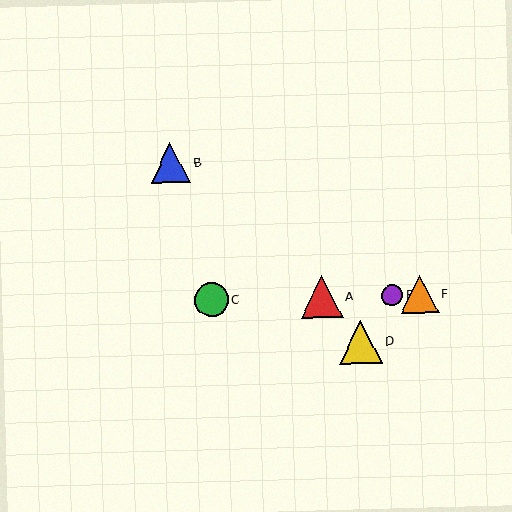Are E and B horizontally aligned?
No, E is at y≈295 and B is at y≈163.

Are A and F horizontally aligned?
Yes, both are at y≈297.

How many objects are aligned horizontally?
4 objects (A, C, E, F) are aligned horizontally.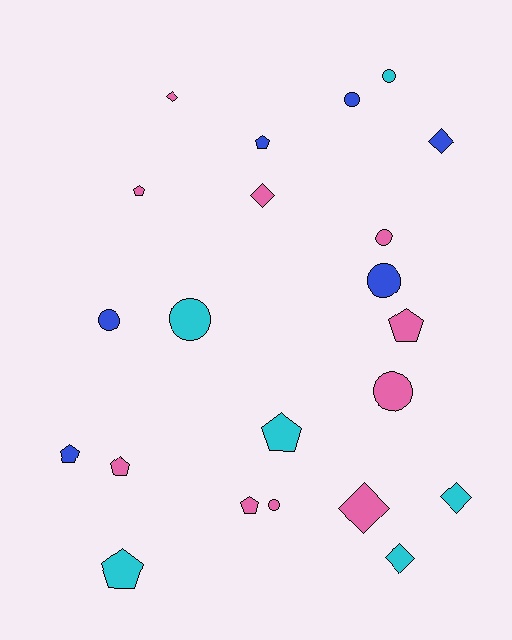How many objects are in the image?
There are 22 objects.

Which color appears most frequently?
Pink, with 10 objects.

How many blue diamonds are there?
There is 1 blue diamond.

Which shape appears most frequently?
Circle, with 8 objects.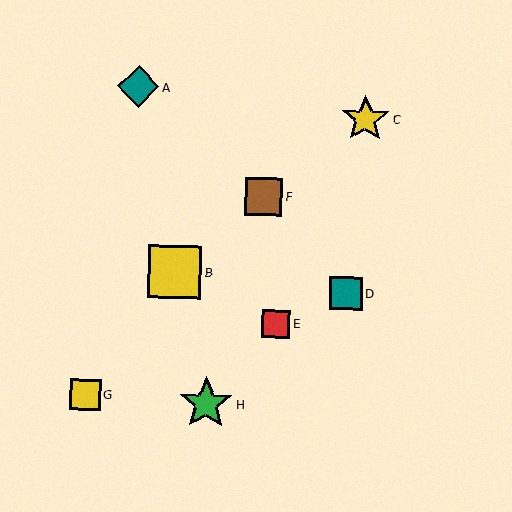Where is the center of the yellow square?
The center of the yellow square is at (175, 272).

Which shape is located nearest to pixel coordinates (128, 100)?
The teal diamond (labeled A) at (138, 87) is nearest to that location.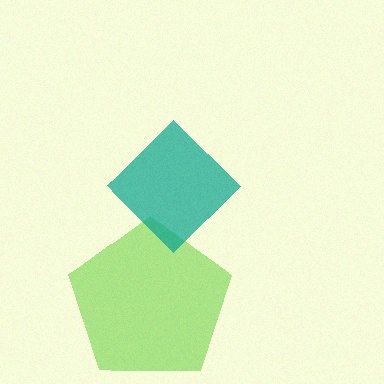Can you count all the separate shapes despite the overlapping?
Yes, there are 2 separate shapes.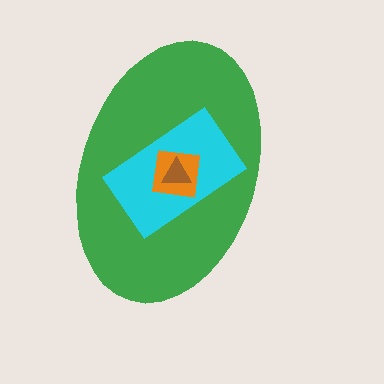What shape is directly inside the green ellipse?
The cyan rectangle.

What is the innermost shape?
The brown triangle.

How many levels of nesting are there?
4.